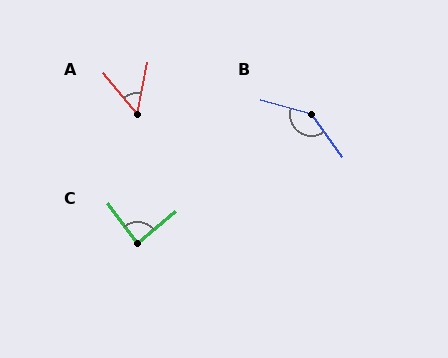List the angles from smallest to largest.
A (51°), C (86°), B (142°).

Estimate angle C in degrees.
Approximately 86 degrees.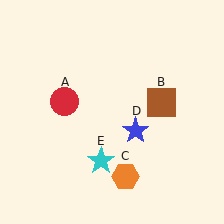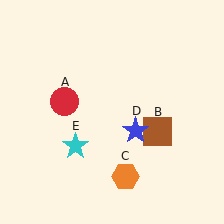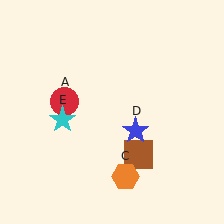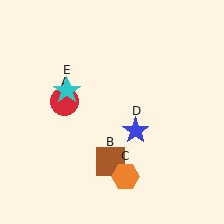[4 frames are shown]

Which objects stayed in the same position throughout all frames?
Red circle (object A) and orange hexagon (object C) and blue star (object D) remained stationary.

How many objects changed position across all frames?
2 objects changed position: brown square (object B), cyan star (object E).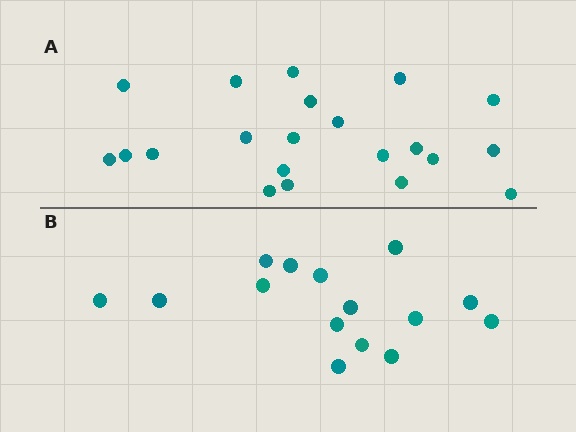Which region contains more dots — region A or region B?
Region A (the top region) has more dots.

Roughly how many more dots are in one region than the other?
Region A has about 6 more dots than region B.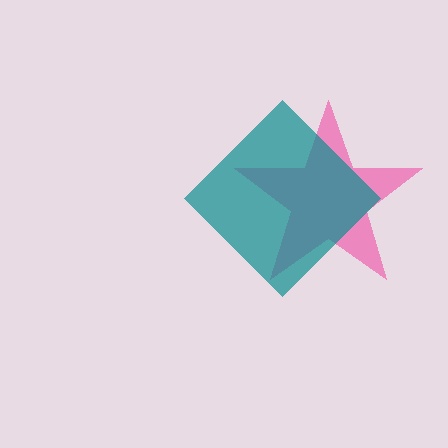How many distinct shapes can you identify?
There are 2 distinct shapes: a pink star, a teal diamond.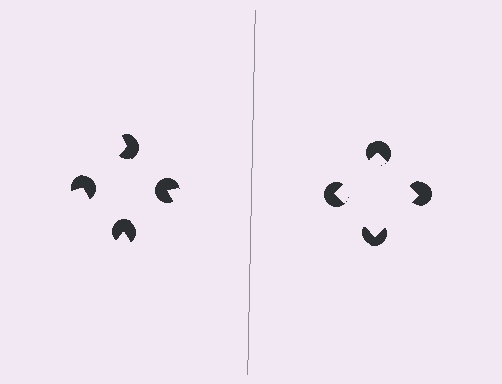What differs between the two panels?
The pac-man discs are positioned identically on both sides; only the wedge orientations differ. On the right they align to a square; on the left they are misaligned.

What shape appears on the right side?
An illusory square.